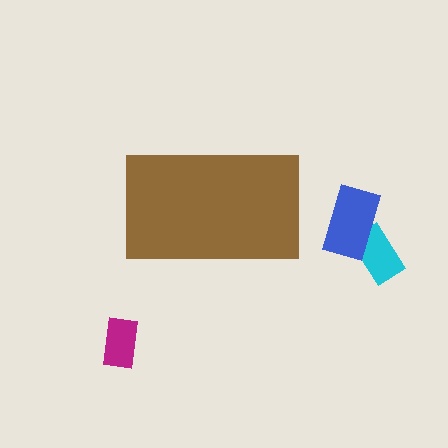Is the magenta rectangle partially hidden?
No, the magenta rectangle is fully visible.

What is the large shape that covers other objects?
A brown rectangle.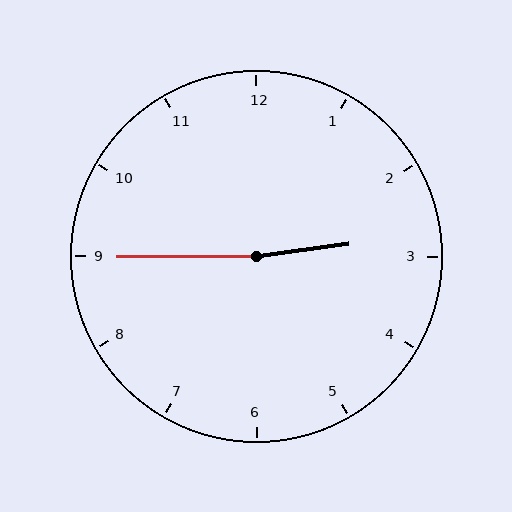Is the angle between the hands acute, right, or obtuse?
It is obtuse.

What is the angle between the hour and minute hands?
Approximately 172 degrees.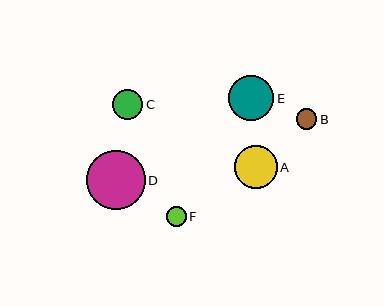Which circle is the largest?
Circle D is the largest with a size of approximately 58 pixels.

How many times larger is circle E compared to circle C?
Circle E is approximately 1.5 times the size of circle C.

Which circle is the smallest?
Circle F is the smallest with a size of approximately 20 pixels.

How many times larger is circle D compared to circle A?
Circle D is approximately 1.4 times the size of circle A.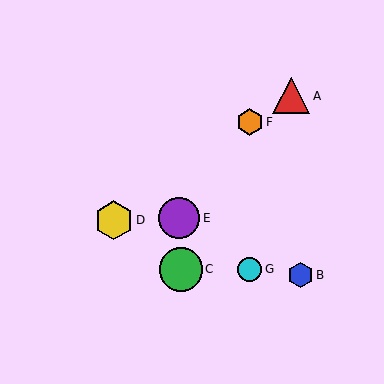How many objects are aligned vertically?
2 objects (F, G) are aligned vertically.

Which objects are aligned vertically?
Objects F, G are aligned vertically.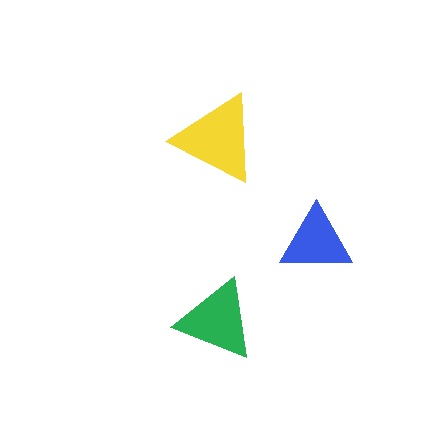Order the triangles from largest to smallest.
the yellow one, the green one, the blue one.